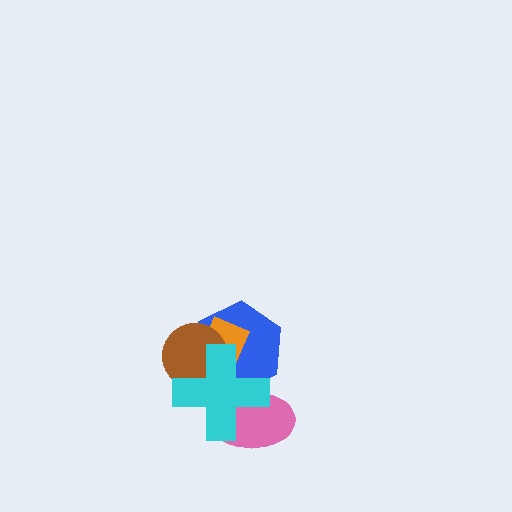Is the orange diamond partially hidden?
Yes, it is partially covered by another shape.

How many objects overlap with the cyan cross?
4 objects overlap with the cyan cross.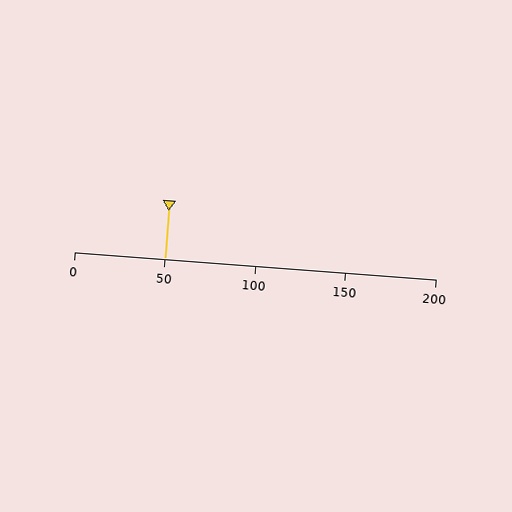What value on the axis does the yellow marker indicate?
The marker indicates approximately 50.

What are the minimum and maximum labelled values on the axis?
The axis runs from 0 to 200.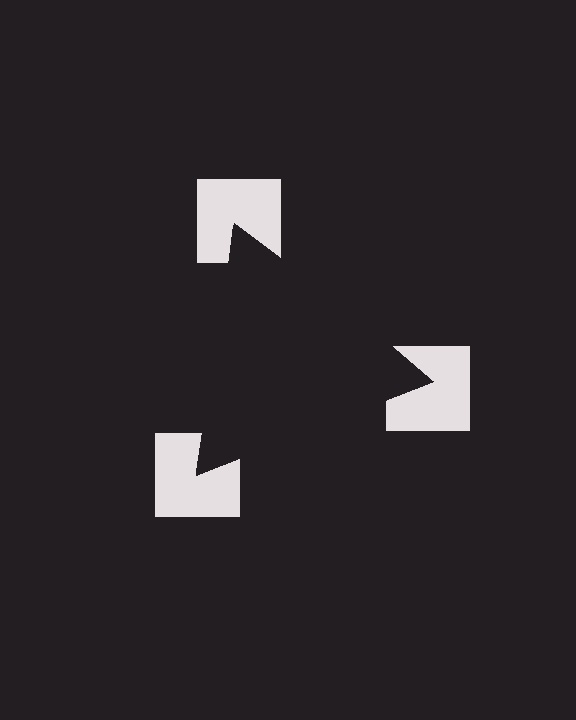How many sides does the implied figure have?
3 sides.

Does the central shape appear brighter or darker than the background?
It typically appears slightly darker than the background, even though no actual brightness change is drawn.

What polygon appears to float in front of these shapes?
An illusory triangle — its edges are inferred from the aligned wedge cuts in the notched squares, not physically drawn.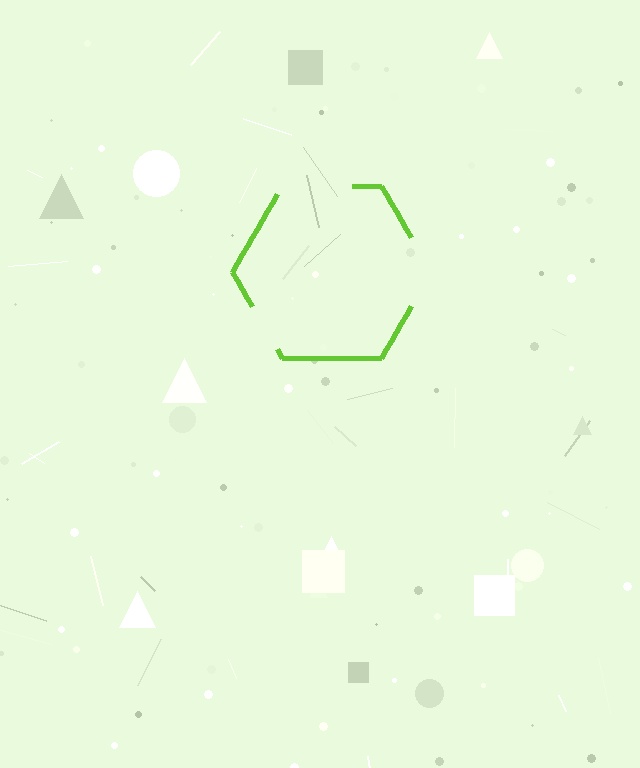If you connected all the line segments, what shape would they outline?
They would outline a hexagon.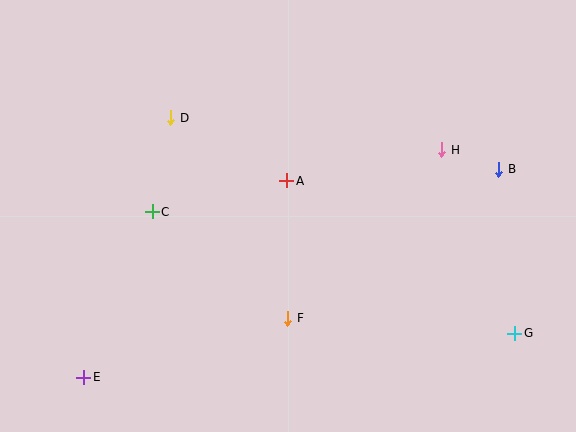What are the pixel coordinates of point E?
Point E is at (84, 377).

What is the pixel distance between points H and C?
The distance between H and C is 296 pixels.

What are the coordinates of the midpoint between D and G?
The midpoint between D and G is at (343, 225).